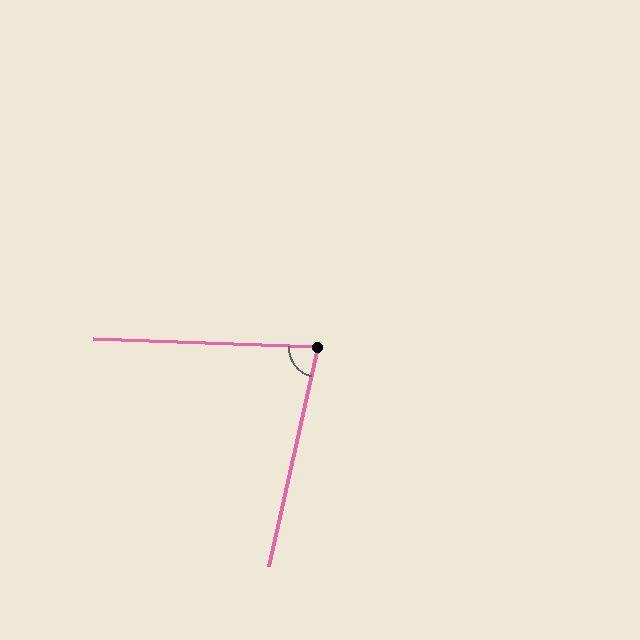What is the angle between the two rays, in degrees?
Approximately 79 degrees.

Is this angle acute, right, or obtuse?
It is acute.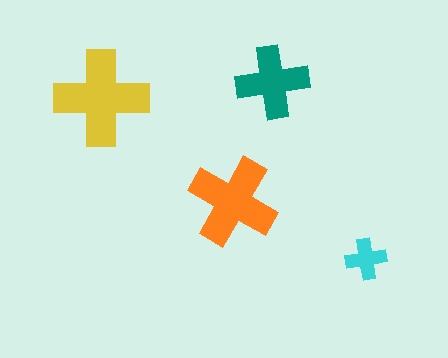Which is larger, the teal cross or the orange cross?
The orange one.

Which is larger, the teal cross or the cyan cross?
The teal one.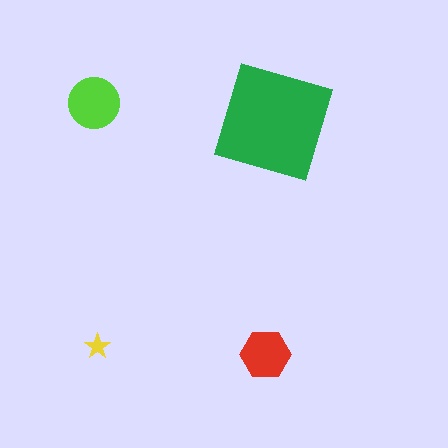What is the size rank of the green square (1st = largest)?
1st.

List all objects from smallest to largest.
The yellow star, the red hexagon, the lime circle, the green square.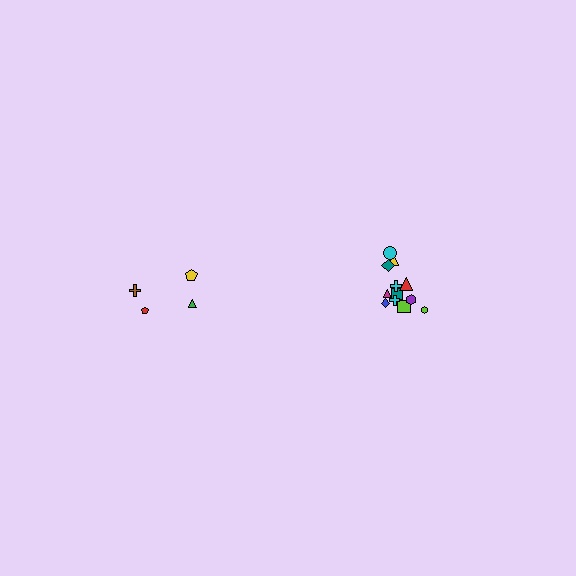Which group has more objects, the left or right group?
The right group.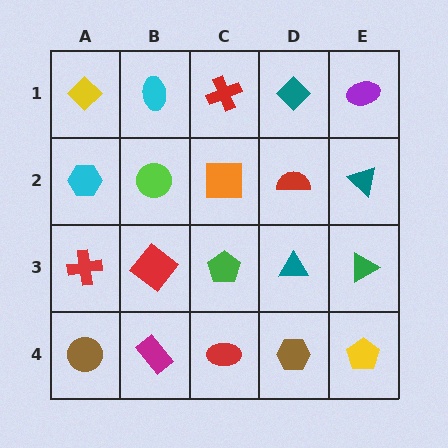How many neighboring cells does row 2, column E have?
3.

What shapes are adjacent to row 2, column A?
A yellow diamond (row 1, column A), a red cross (row 3, column A), a lime circle (row 2, column B).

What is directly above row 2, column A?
A yellow diamond.